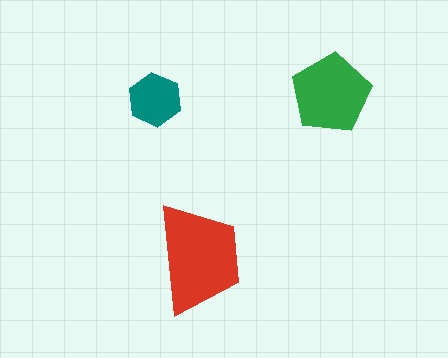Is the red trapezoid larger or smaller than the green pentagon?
Larger.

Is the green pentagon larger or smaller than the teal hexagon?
Larger.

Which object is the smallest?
The teal hexagon.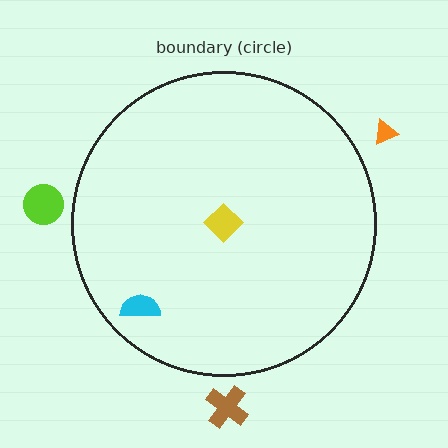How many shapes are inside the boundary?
2 inside, 3 outside.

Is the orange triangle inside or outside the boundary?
Outside.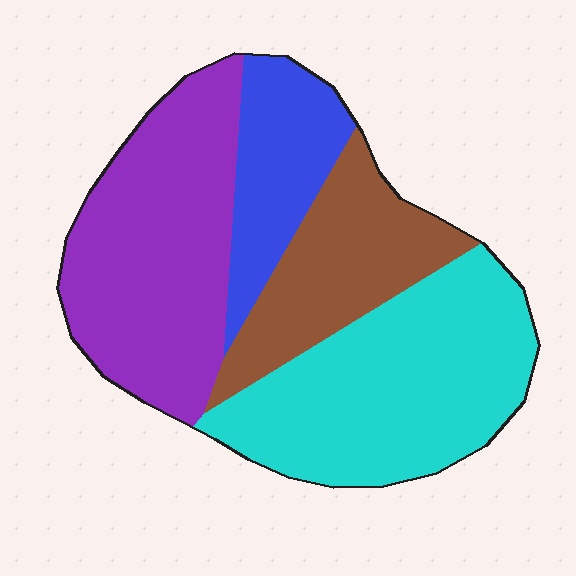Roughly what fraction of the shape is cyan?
Cyan covers roughly 35% of the shape.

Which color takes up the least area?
Blue, at roughly 15%.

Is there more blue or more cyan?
Cyan.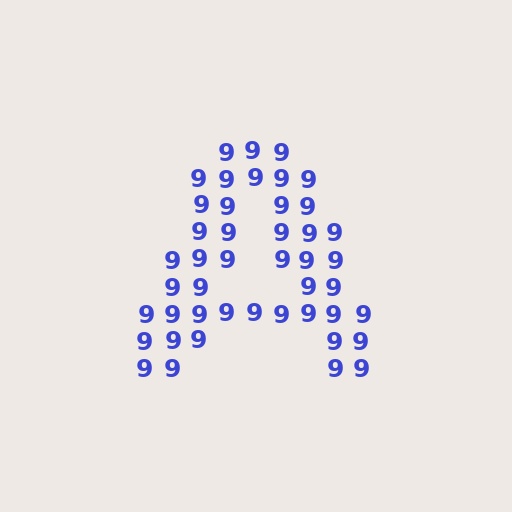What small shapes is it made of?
It is made of small digit 9's.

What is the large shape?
The large shape is the letter A.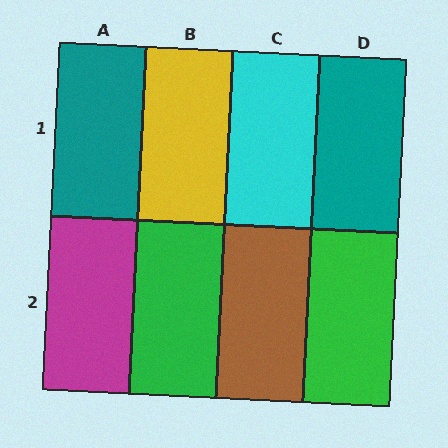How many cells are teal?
2 cells are teal.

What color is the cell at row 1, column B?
Yellow.